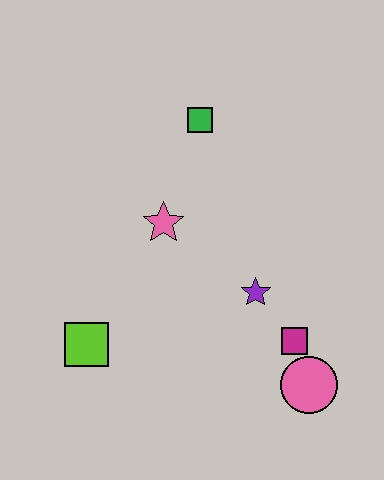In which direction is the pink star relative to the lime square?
The pink star is above the lime square.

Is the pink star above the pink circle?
Yes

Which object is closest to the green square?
The pink star is closest to the green square.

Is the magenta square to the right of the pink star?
Yes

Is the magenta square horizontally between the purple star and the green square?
No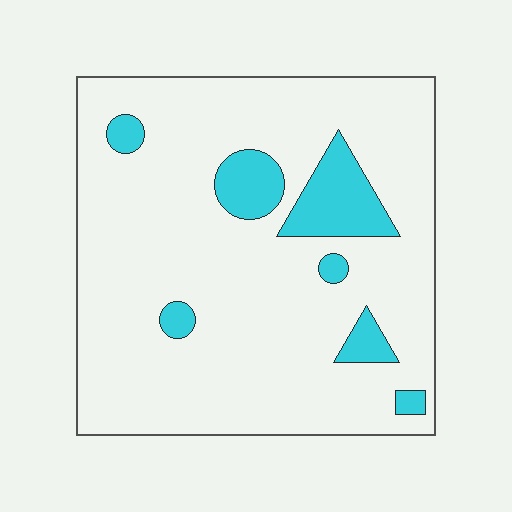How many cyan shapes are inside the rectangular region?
7.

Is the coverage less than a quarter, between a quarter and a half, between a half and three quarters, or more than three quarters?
Less than a quarter.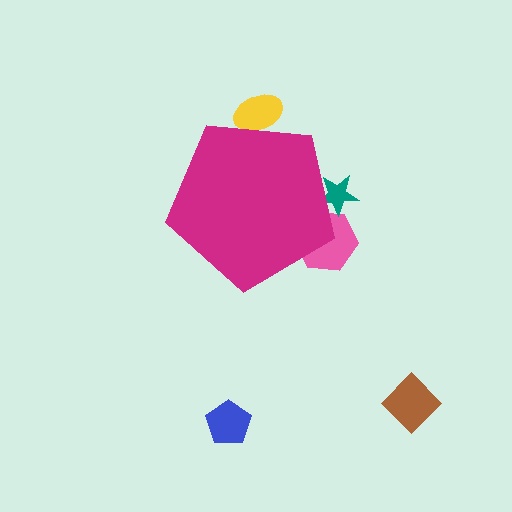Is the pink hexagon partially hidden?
Yes, the pink hexagon is partially hidden behind the magenta pentagon.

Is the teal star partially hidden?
Yes, the teal star is partially hidden behind the magenta pentagon.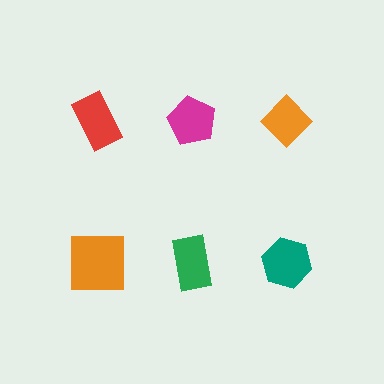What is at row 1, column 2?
A magenta pentagon.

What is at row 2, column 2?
A green rectangle.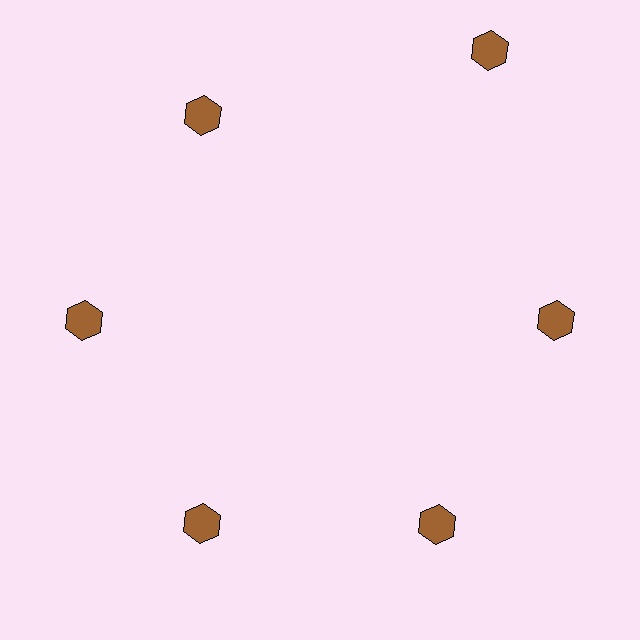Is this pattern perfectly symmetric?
No. The 6 brown hexagons are arranged in a ring, but one element near the 1 o'clock position is pushed outward from the center, breaking the 6-fold rotational symmetry.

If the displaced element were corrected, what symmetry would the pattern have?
It would have 6-fold rotational symmetry — the pattern would map onto itself every 60 degrees.